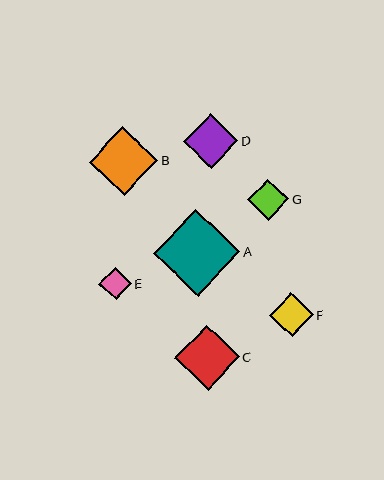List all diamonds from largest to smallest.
From largest to smallest: A, B, C, D, F, G, E.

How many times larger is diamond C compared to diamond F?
Diamond C is approximately 1.5 times the size of diamond F.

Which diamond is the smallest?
Diamond E is the smallest with a size of approximately 32 pixels.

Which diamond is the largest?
Diamond A is the largest with a size of approximately 87 pixels.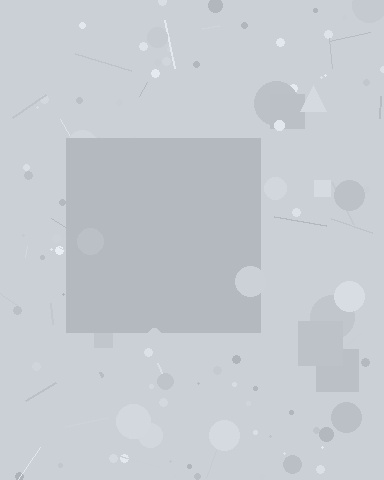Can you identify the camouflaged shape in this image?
The camouflaged shape is a square.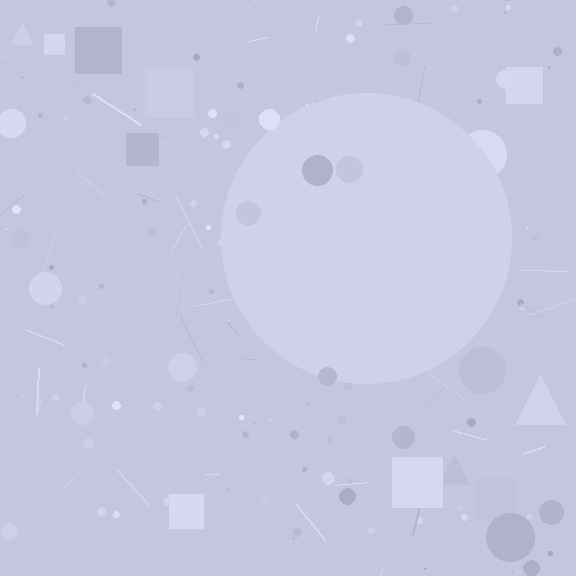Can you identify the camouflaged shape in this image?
The camouflaged shape is a circle.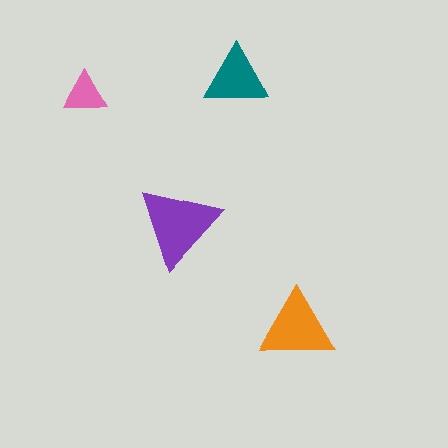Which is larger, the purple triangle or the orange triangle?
The purple one.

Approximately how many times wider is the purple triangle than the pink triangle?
About 2 times wider.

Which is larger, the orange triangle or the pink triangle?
The orange one.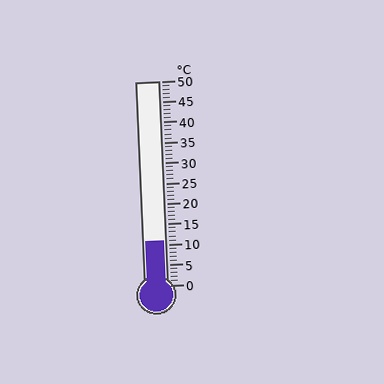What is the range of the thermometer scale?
The thermometer scale ranges from 0°C to 50°C.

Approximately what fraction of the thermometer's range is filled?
The thermometer is filled to approximately 20% of its range.